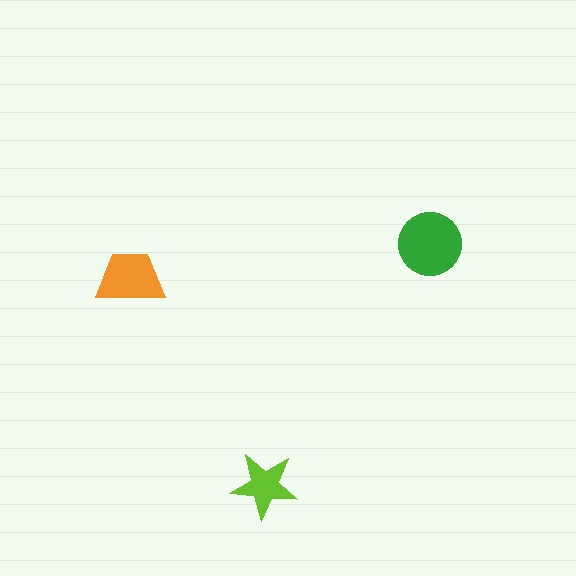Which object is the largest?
The green circle.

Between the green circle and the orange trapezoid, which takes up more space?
The green circle.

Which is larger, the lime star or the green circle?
The green circle.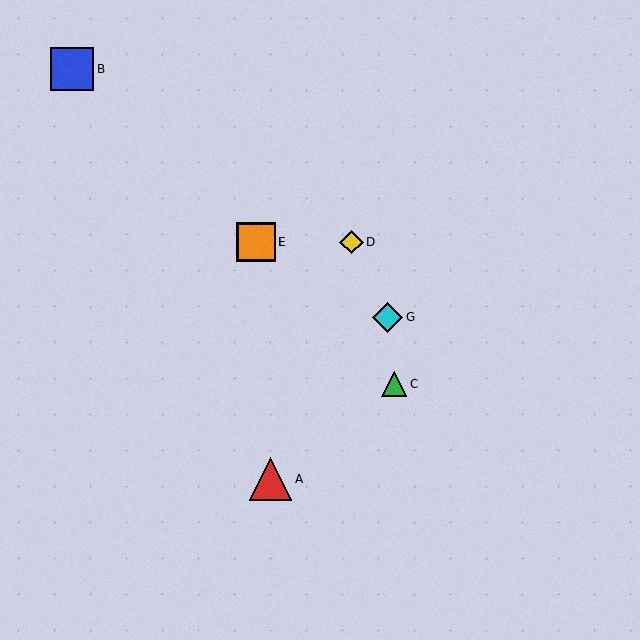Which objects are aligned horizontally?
Objects D, E, F are aligned horizontally.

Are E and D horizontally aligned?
Yes, both are at y≈242.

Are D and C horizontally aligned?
No, D is at y≈242 and C is at y≈384.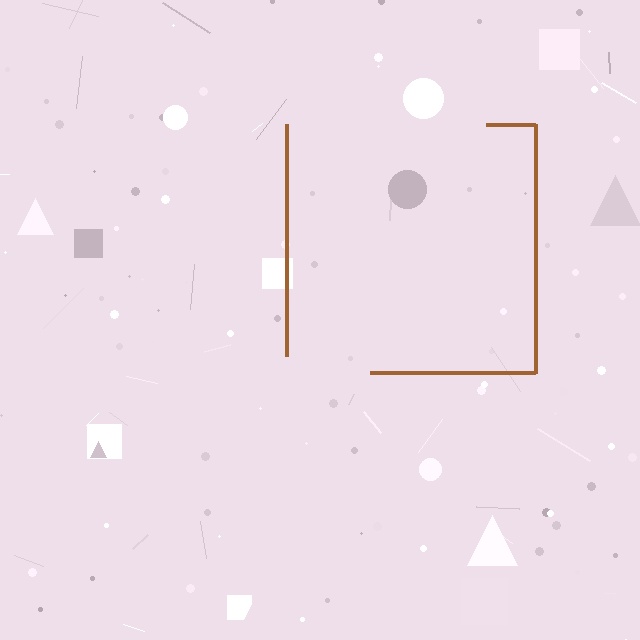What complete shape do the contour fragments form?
The contour fragments form a square.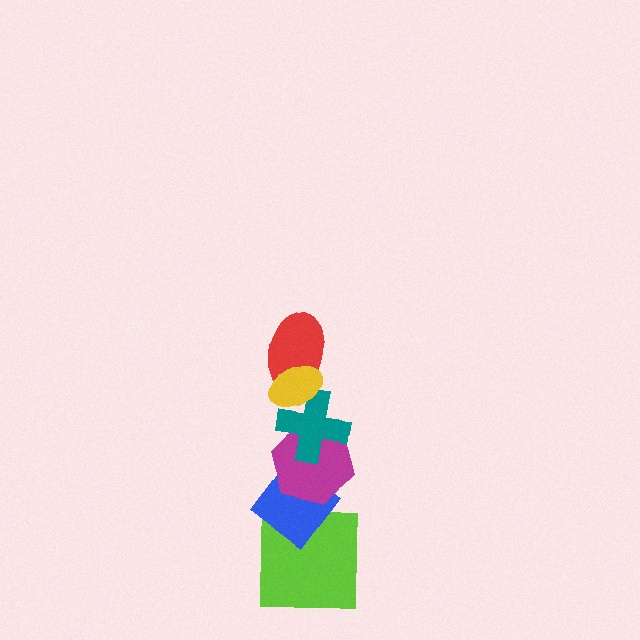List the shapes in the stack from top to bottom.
From top to bottom: the yellow ellipse, the red ellipse, the teal cross, the magenta hexagon, the blue diamond, the lime square.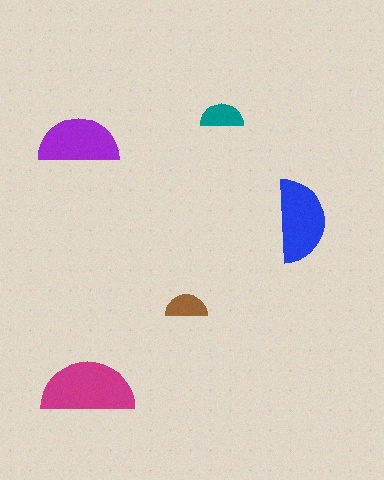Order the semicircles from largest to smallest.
the magenta one, the blue one, the purple one, the teal one, the brown one.